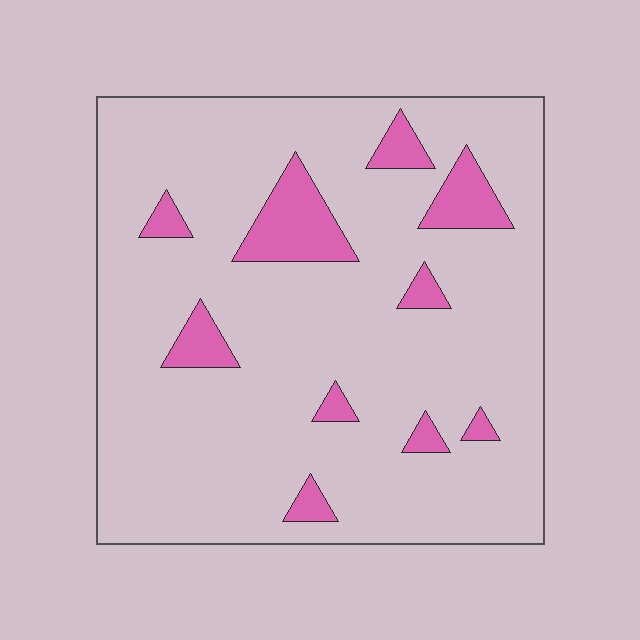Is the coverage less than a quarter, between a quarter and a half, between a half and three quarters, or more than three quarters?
Less than a quarter.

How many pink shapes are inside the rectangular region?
10.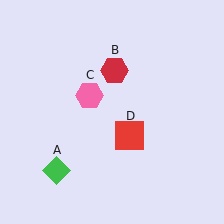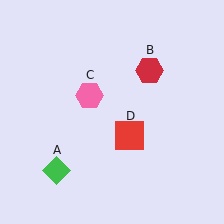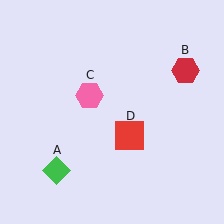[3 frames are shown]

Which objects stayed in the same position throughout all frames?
Green diamond (object A) and pink hexagon (object C) and red square (object D) remained stationary.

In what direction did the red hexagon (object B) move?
The red hexagon (object B) moved right.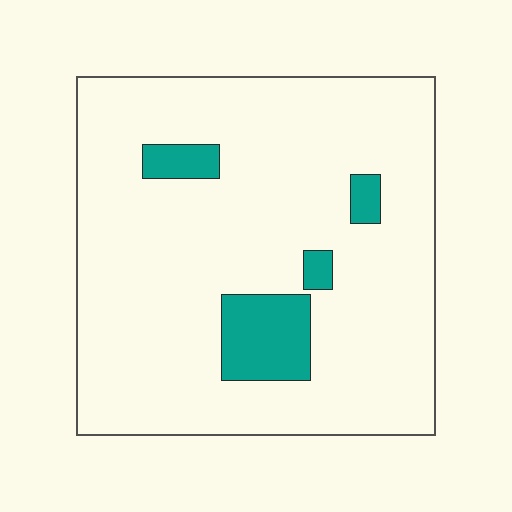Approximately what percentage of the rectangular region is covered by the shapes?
Approximately 10%.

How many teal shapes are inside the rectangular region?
4.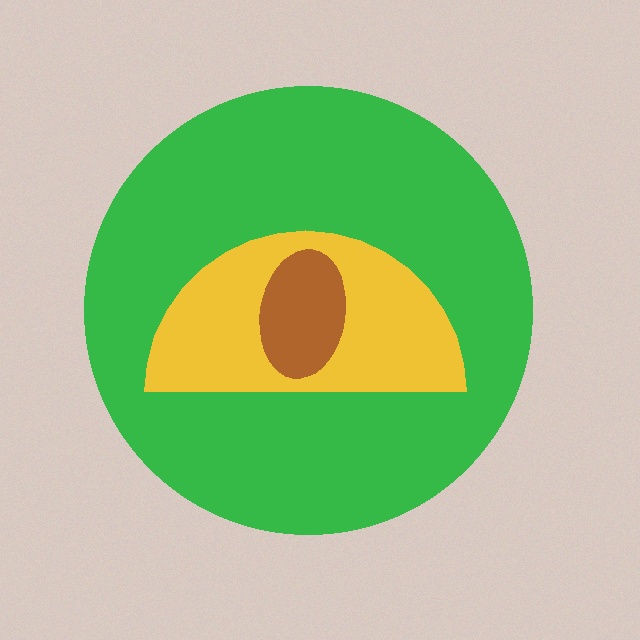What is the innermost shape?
The brown ellipse.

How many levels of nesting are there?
3.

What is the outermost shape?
The green circle.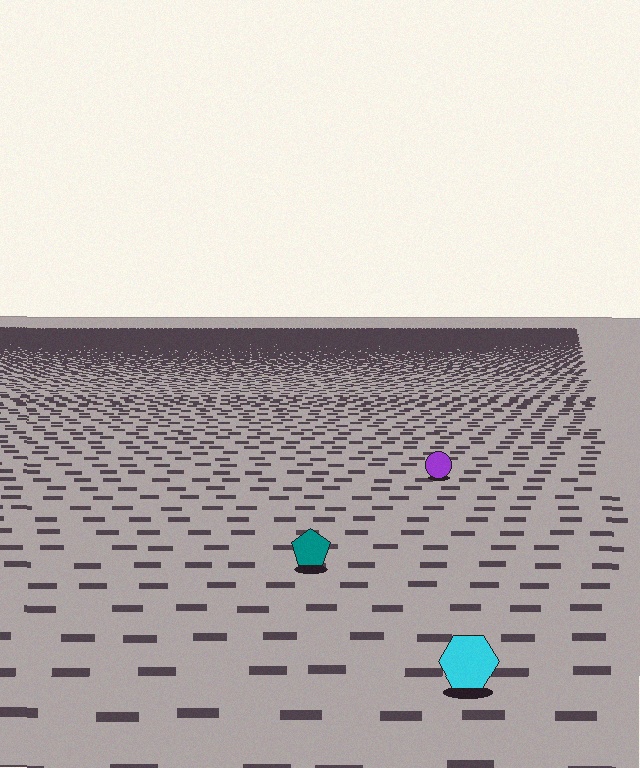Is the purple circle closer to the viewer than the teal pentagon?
No. The teal pentagon is closer — you can tell from the texture gradient: the ground texture is coarser near it.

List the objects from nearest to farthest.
From nearest to farthest: the cyan hexagon, the teal pentagon, the purple circle.